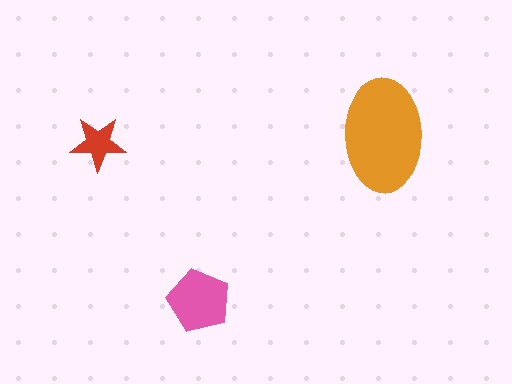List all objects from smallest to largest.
The red star, the pink pentagon, the orange ellipse.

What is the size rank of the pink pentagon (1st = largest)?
2nd.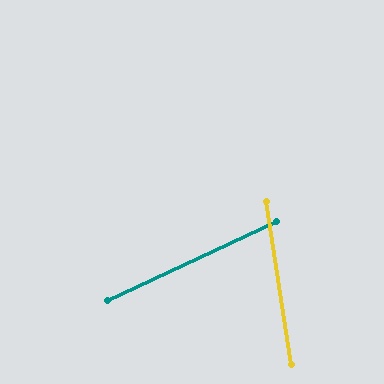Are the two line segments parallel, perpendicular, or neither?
Neither parallel nor perpendicular — they differ by about 74°.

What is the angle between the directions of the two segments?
Approximately 74 degrees.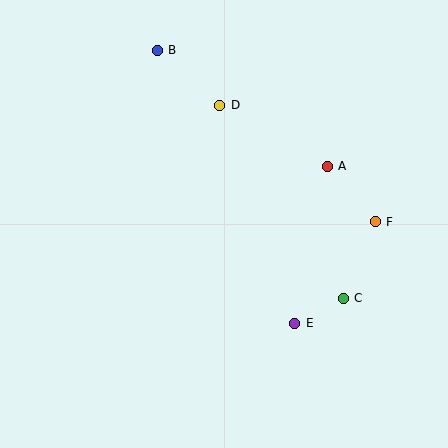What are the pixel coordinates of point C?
Point C is at (343, 298).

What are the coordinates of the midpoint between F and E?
The midpoint between F and E is at (335, 272).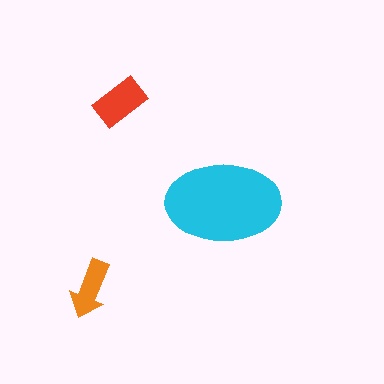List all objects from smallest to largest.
The orange arrow, the red rectangle, the cyan ellipse.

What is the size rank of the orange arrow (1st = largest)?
3rd.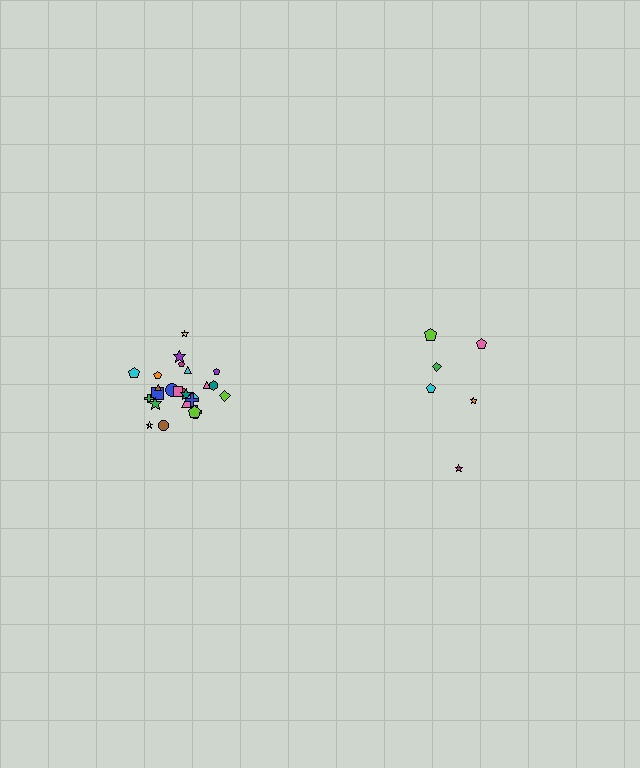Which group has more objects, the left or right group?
The left group.